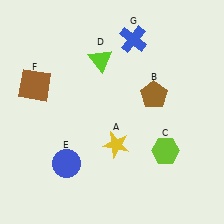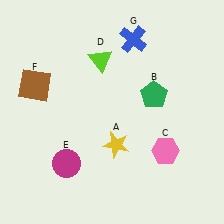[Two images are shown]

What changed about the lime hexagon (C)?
In Image 1, C is lime. In Image 2, it changed to pink.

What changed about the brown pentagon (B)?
In Image 1, B is brown. In Image 2, it changed to green.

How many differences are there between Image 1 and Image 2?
There are 3 differences between the two images.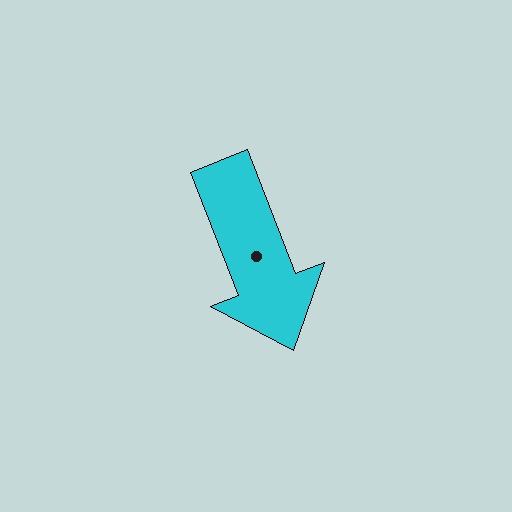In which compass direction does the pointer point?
South.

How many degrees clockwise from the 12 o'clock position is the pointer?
Approximately 158 degrees.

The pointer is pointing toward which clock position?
Roughly 5 o'clock.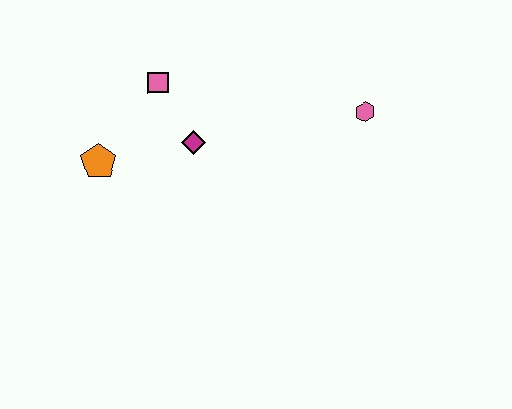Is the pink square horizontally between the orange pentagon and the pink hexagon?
Yes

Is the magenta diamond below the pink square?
Yes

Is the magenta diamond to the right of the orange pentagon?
Yes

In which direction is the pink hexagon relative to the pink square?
The pink hexagon is to the right of the pink square.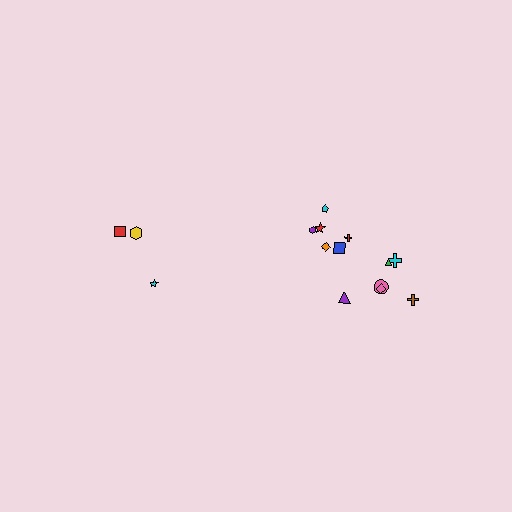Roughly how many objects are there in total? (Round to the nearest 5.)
Roughly 15 objects in total.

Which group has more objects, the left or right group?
The right group.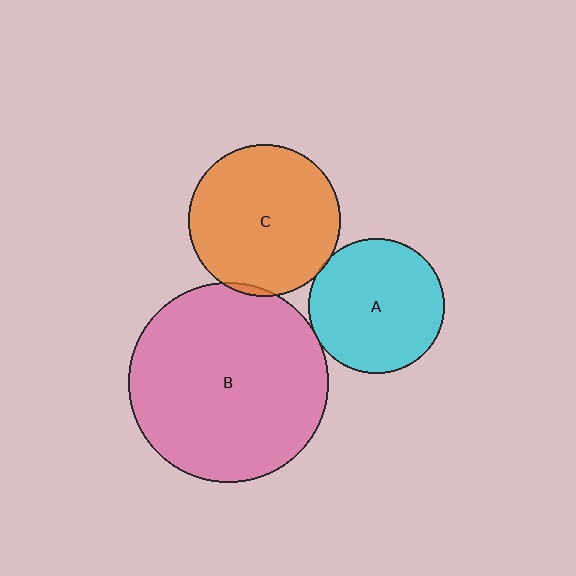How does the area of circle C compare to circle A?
Approximately 1.3 times.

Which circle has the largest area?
Circle B (pink).